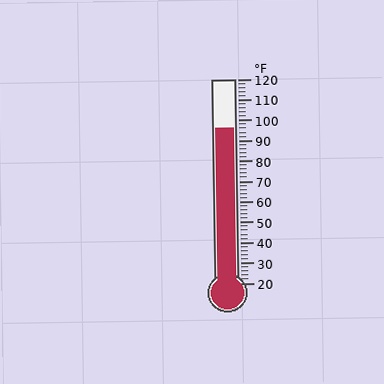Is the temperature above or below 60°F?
The temperature is above 60°F.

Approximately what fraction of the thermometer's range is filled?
The thermometer is filled to approximately 75% of its range.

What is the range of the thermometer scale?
The thermometer scale ranges from 20°F to 120°F.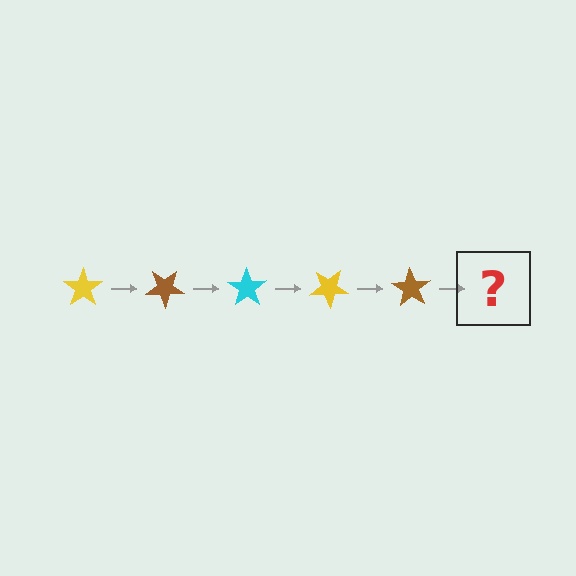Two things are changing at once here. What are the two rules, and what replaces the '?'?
The two rules are that it rotates 35 degrees each step and the color cycles through yellow, brown, and cyan. The '?' should be a cyan star, rotated 175 degrees from the start.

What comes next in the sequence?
The next element should be a cyan star, rotated 175 degrees from the start.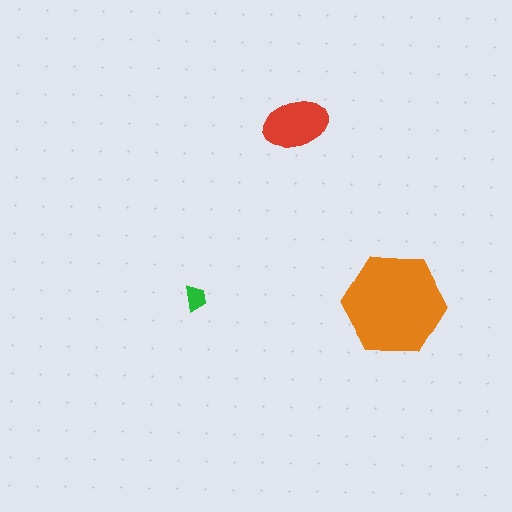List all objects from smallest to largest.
The green trapezoid, the red ellipse, the orange hexagon.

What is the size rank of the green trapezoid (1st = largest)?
3rd.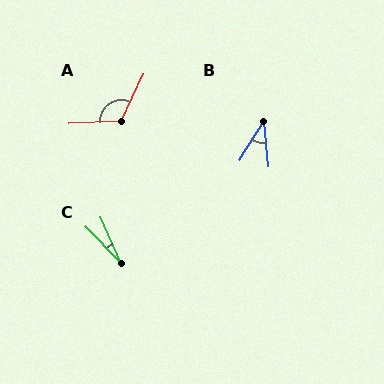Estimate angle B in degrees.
Approximately 38 degrees.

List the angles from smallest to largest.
C (21°), B (38°), A (119°).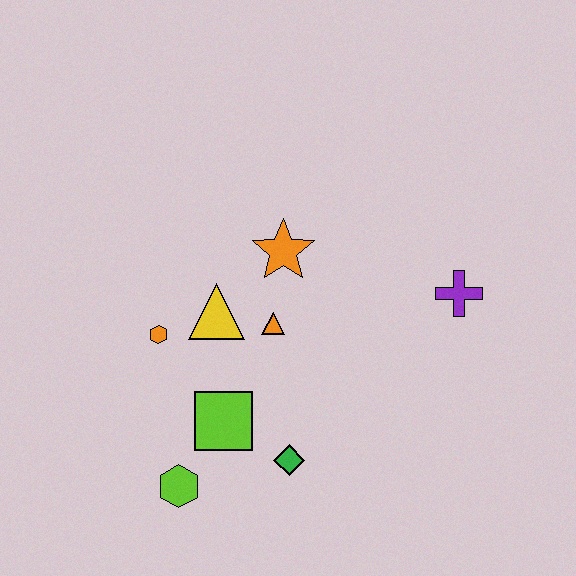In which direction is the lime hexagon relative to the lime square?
The lime hexagon is below the lime square.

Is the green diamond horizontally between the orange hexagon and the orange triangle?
No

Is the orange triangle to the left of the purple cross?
Yes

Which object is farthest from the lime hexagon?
The purple cross is farthest from the lime hexagon.